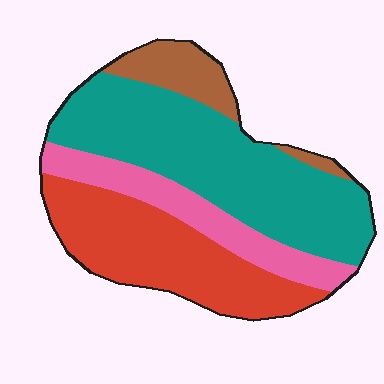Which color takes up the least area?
Brown, at roughly 10%.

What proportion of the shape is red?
Red takes up between a sixth and a third of the shape.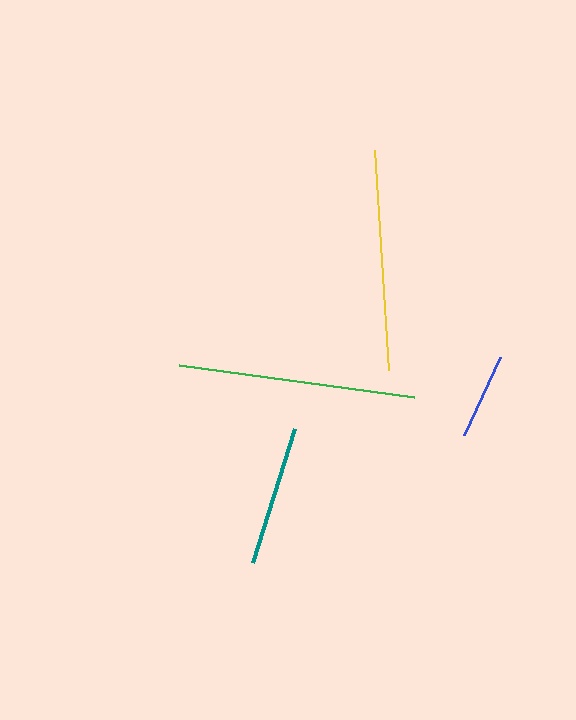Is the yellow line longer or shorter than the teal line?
The yellow line is longer than the teal line.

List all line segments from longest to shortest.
From longest to shortest: green, yellow, teal, blue.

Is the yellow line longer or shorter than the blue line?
The yellow line is longer than the blue line.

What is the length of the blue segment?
The blue segment is approximately 86 pixels long.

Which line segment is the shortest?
The blue line is the shortest at approximately 86 pixels.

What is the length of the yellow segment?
The yellow segment is approximately 220 pixels long.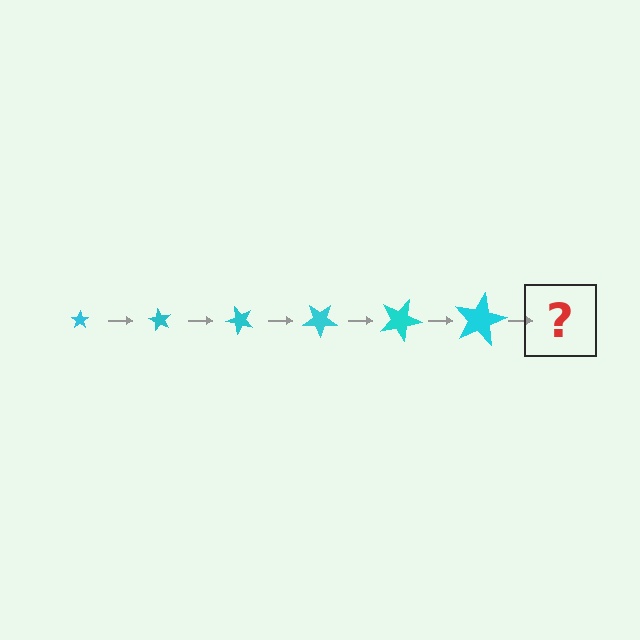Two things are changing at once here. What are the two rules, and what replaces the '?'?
The two rules are that the star grows larger each step and it rotates 60 degrees each step. The '?' should be a star, larger than the previous one and rotated 360 degrees from the start.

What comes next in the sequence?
The next element should be a star, larger than the previous one and rotated 360 degrees from the start.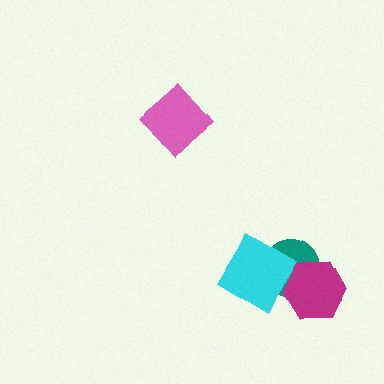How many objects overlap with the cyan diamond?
1 object overlaps with the cyan diamond.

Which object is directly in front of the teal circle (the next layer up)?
The magenta hexagon is directly in front of the teal circle.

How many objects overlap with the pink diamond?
0 objects overlap with the pink diamond.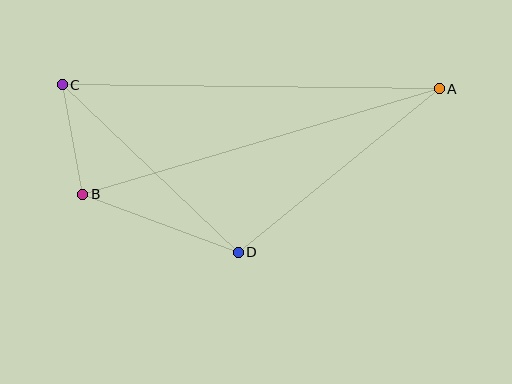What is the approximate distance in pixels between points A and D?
The distance between A and D is approximately 259 pixels.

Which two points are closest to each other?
Points B and C are closest to each other.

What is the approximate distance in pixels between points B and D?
The distance between B and D is approximately 166 pixels.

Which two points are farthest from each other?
Points A and C are farthest from each other.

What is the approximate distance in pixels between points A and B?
The distance between A and B is approximately 372 pixels.